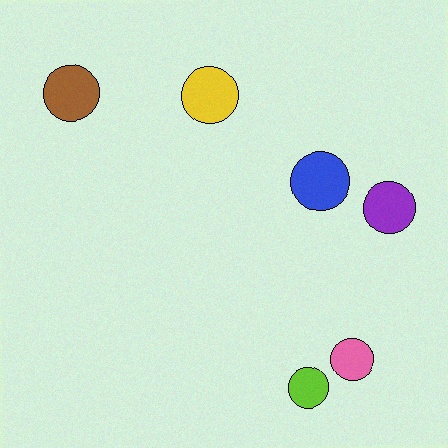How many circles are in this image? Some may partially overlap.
There are 6 circles.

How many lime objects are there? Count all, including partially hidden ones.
There is 1 lime object.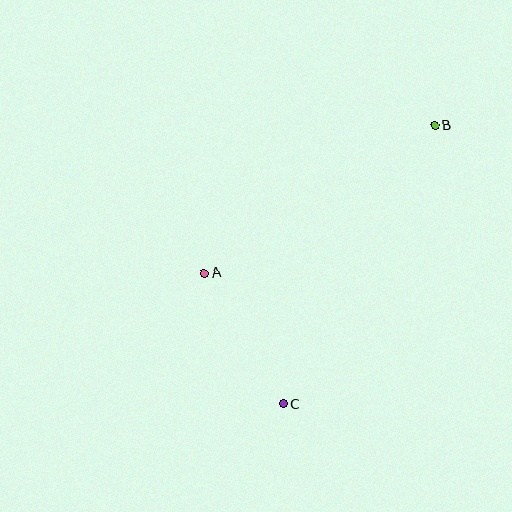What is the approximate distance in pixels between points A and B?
The distance between A and B is approximately 274 pixels.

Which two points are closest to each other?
Points A and C are closest to each other.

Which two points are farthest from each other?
Points B and C are farthest from each other.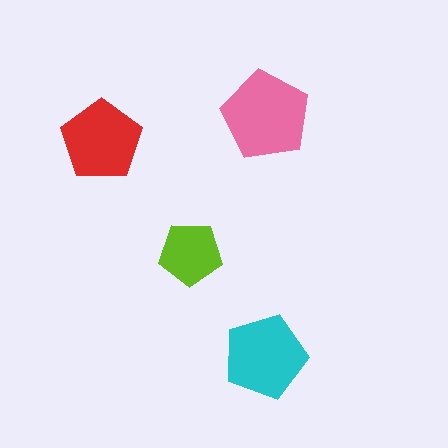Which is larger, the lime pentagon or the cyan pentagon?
The cyan one.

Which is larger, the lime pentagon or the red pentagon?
The red one.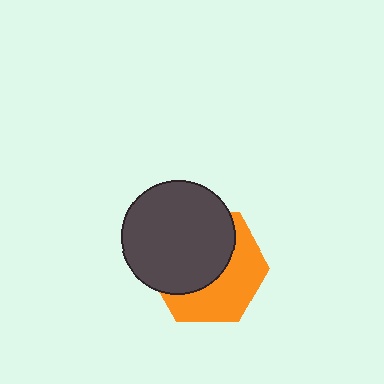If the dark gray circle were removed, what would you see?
You would see the complete orange hexagon.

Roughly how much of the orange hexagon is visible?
About half of it is visible (roughly 45%).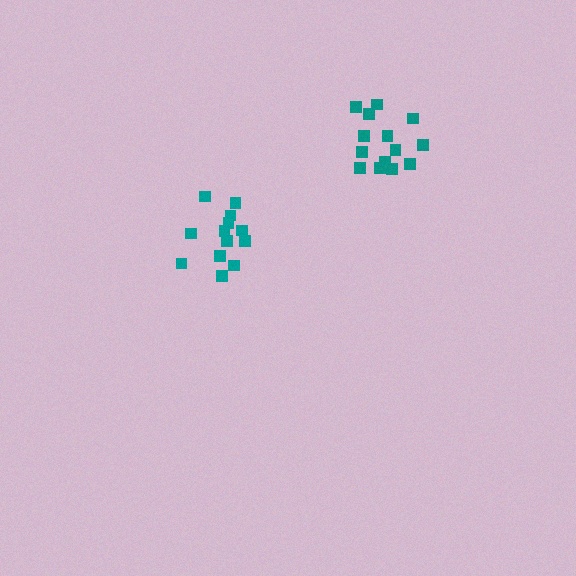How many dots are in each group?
Group 1: 14 dots, Group 2: 14 dots (28 total).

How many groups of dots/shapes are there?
There are 2 groups.